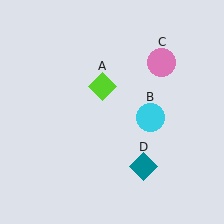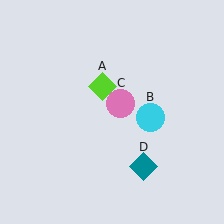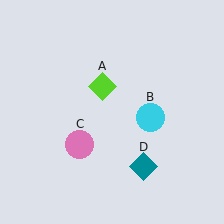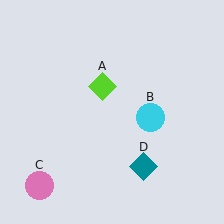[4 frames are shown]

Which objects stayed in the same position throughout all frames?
Lime diamond (object A) and cyan circle (object B) and teal diamond (object D) remained stationary.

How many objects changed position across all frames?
1 object changed position: pink circle (object C).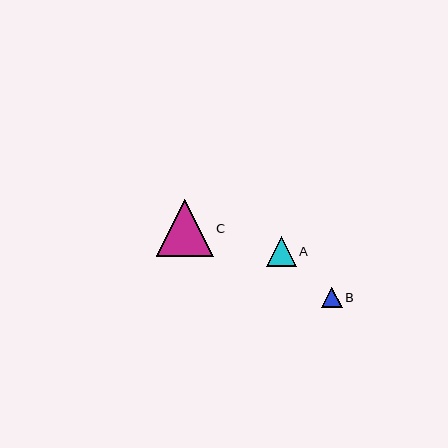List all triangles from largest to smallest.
From largest to smallest: C, A, B.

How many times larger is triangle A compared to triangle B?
Triangle A is approximately 1.4 times the size of triangle B.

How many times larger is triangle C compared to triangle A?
Triangle C is approximately 1.9 times the size of triangle A.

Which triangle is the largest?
Triangle C is the largest with a size of approximately 57 pixels.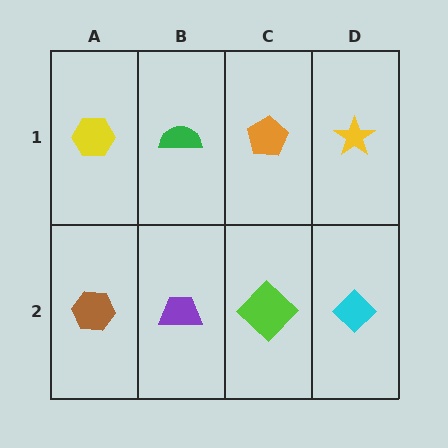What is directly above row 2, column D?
A yellow star.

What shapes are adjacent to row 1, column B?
A purple trapezoid (row 2, column B), a yellow hexagon (row 1, column A), an orange pentagon (row 1, column C).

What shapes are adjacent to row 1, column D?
A cyan diamond (row 2, column D), an orange pentagon (row 1, column C).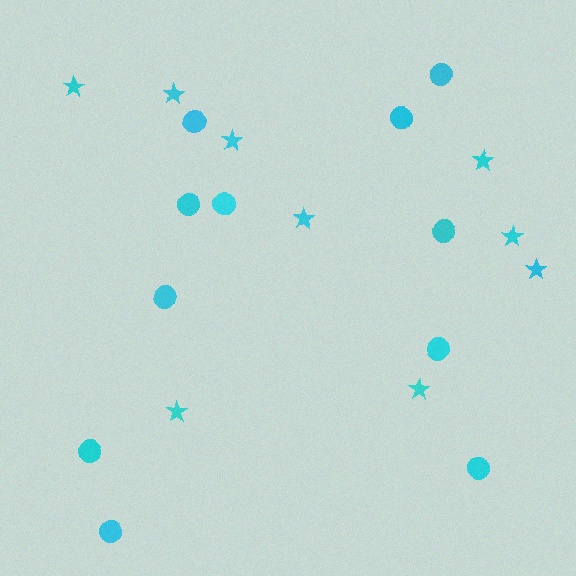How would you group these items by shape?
There are 2 groups: one group of stars (9) and one group of circles (11).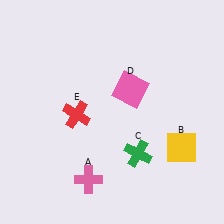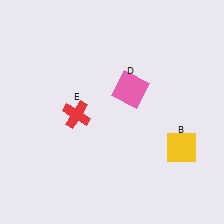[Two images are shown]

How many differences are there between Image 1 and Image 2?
There are 2 differences between the two images.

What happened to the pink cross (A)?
The pink cross (A) was removed in Image 2. It was in the bottom-left area of Image 1.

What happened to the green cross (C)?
The green cross (C) was removed in Image 2. It was in the bottom-right area of Image 1.